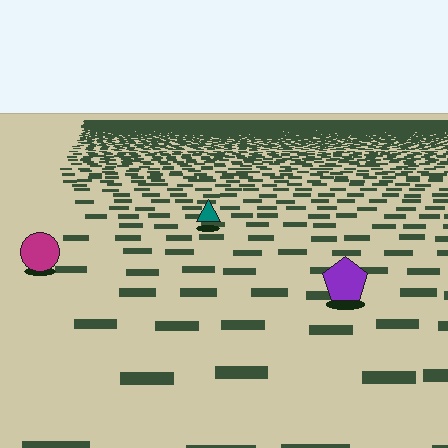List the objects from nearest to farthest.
From nearest to farthest: the purple pentagon, the magenta circle, the teal triangle.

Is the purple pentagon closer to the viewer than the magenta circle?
Yes. The purple pentagon is closer — you can tell from the texture gradient: the ground texture is coarser near it.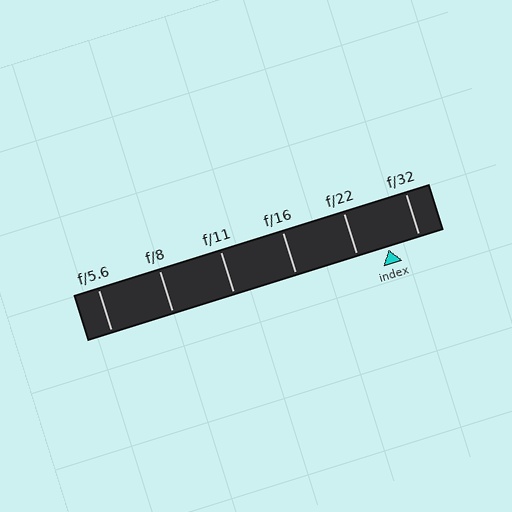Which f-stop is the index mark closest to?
The index mark is closest to f/32.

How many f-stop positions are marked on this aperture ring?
There are 6 f-stop positions marked.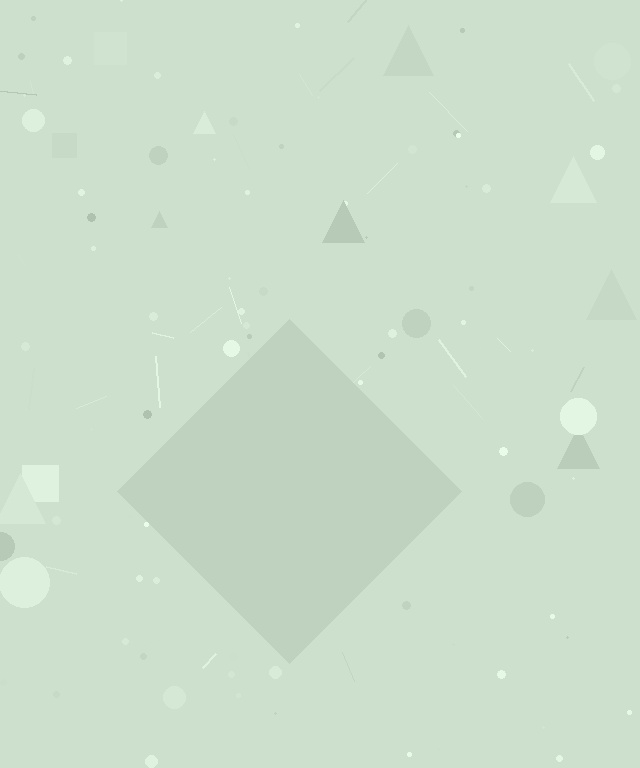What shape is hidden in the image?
A diamond is hidden in the image.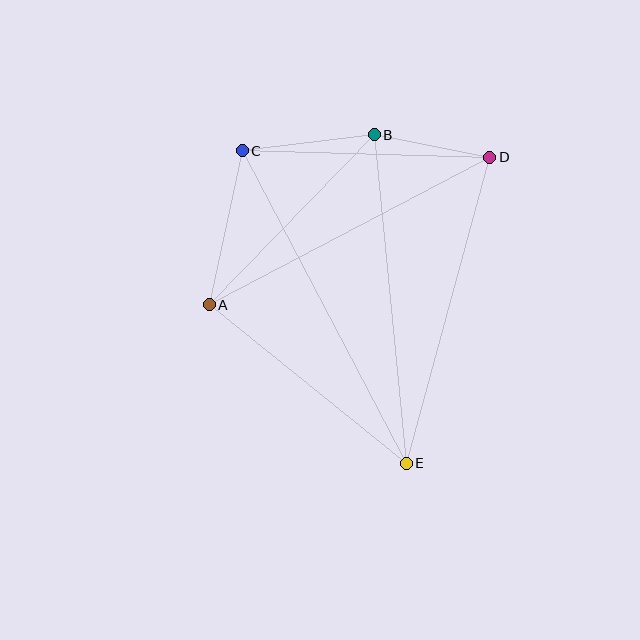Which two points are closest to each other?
Points B and D are closest to each other.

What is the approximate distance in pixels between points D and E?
The distance between D and E is approximately 317 pixels.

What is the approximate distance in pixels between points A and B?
The distance between A and B is approximately 237 pixels.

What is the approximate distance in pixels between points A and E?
The distance between A and E is approximately 253 pixels.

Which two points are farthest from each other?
Points C and E are farthest from each other.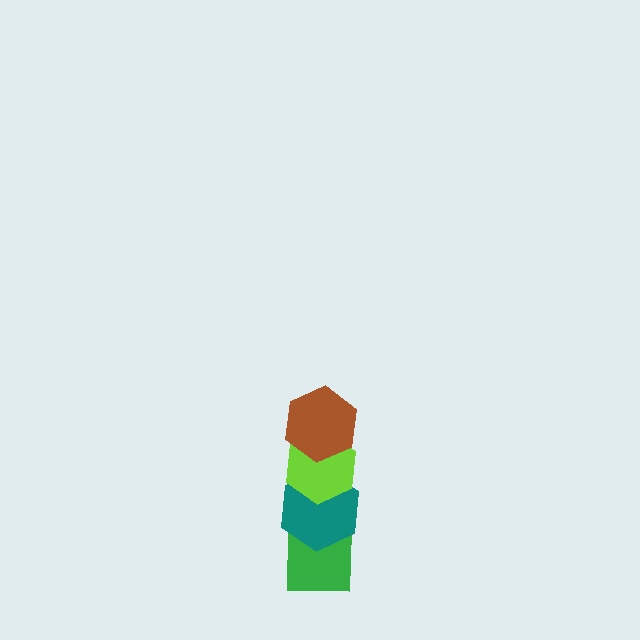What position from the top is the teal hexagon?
The teal hexagon is 3rd from the top.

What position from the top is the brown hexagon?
The brown hexagon is 1st from the top.